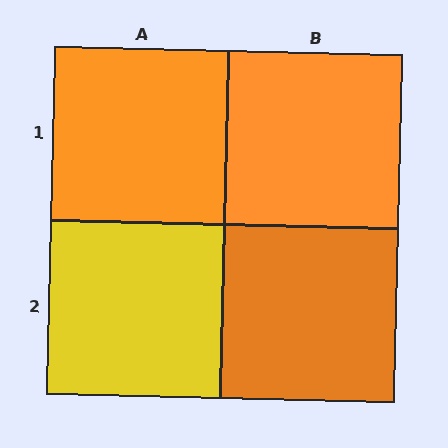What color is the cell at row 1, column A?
Orange.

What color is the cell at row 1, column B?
Orange.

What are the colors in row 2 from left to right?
Yellow, orange.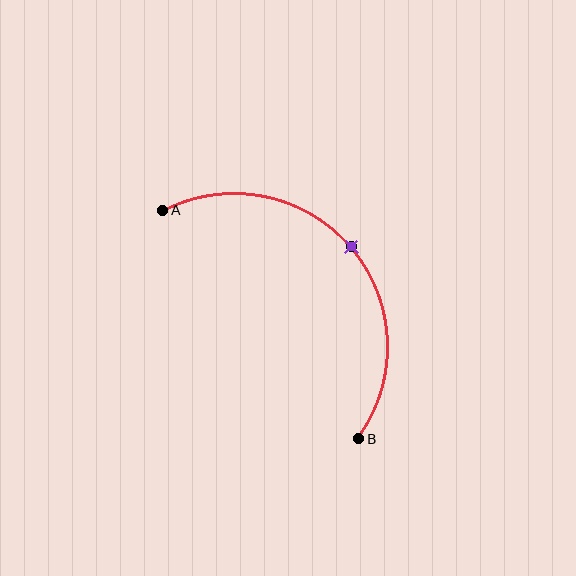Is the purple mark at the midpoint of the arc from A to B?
Yes. The purple mark lies on the arc at equal arc-length from both A and B — it is the arc midpoint.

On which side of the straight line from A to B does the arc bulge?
The arc bulges above and to the right of the straight line connecting A and B.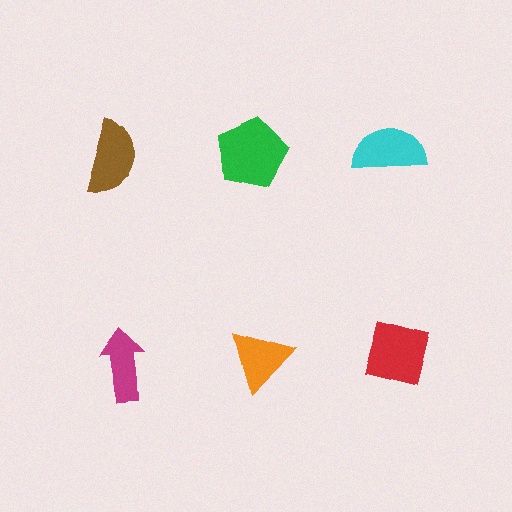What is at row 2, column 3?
A red square.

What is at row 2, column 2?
An orange triangle.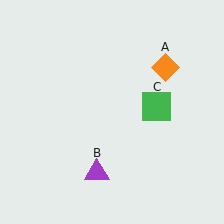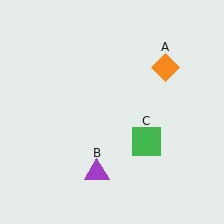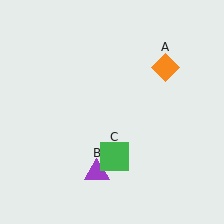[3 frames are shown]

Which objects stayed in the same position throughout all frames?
Orange diamond (object A) and purple triangle (object B) remained stationary.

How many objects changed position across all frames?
1 object changed position: green square (object C).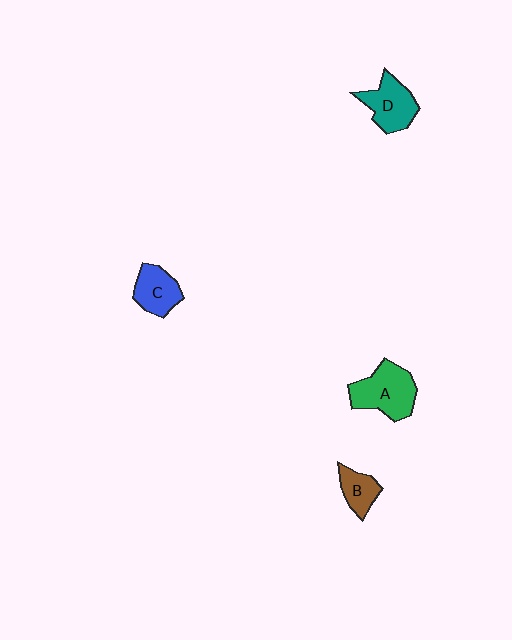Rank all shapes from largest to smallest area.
From largest to smallest: A (green), D (teal), C (blue), B (brown).